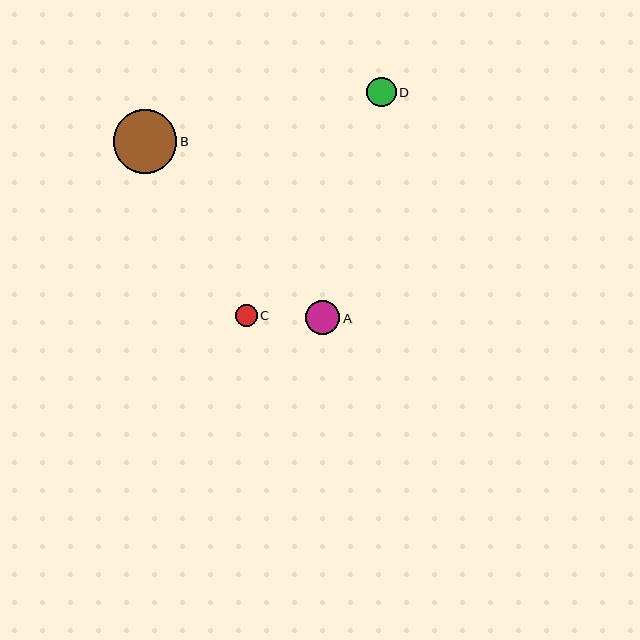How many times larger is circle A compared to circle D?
Circle A is approximately 1.1 times the size of circle D.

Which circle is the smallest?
Circle C is the smallest with a size of approximately 22 pixels.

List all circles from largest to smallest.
From largest to smallest: B, A, D, C.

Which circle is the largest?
Circle B is the largest with a size of approximately 64 pixels.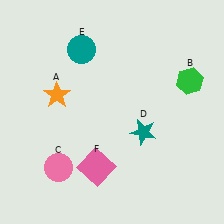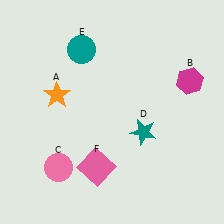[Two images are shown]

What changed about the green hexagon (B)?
In Image 1, B is green. In Image 2, it changed to magenta.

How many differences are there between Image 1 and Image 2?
There is 1 difference between the two images.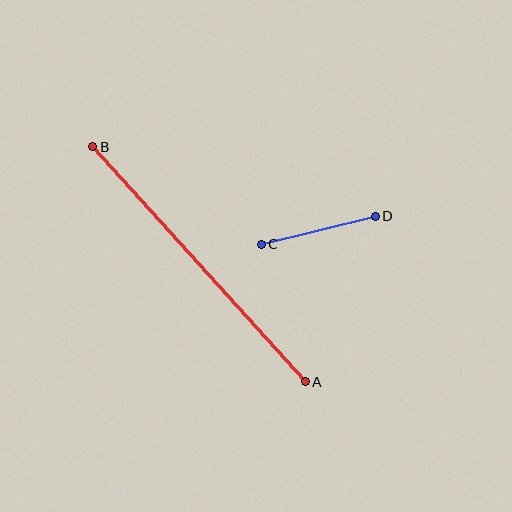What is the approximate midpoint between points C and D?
The midpoint is at approximately (318, 230) pixels.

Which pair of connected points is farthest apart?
Points A and B are farthest apart.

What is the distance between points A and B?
The distance is approximately 317 pixels.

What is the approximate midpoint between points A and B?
The midpoint is at approximately (199, 264) pixels.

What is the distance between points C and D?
The distance is approximately 118 pixels.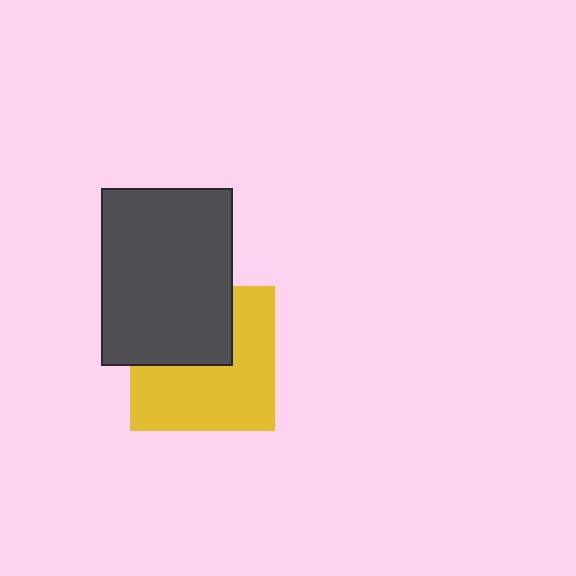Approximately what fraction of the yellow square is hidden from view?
Roughly 39% of the yellow square is hidden behind the dark gray rectangle.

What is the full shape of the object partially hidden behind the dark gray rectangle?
The partially hidden object is a yellow square.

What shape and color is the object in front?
The object in front is a dark gray rectangle.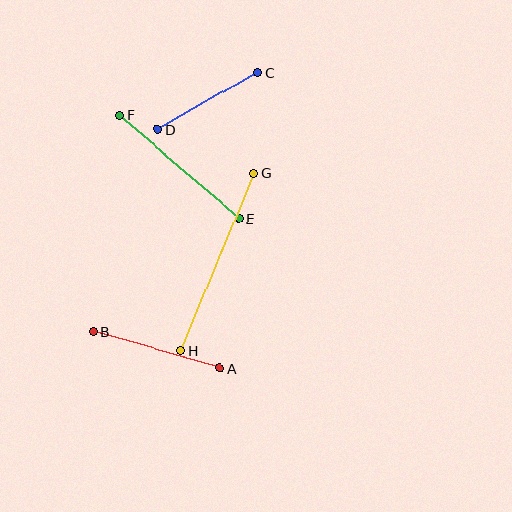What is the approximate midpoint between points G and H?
The midpoint is at approximately (217, 262) pixels.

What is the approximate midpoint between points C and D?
The midpoint is at approximately (208, 101) pixels.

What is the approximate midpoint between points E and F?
The midpoint is at approximately (179, 167) pixels.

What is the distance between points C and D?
The distance is approximately 115 pixels.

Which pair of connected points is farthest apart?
Points G and H are farthest apart.